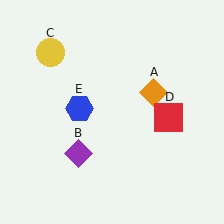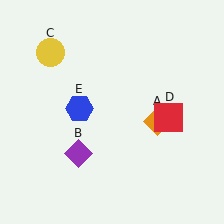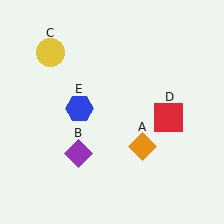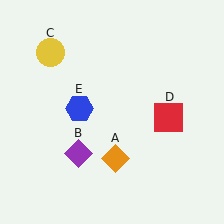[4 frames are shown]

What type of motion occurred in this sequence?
The orange diamond (object A) rotated clockwise around the center of the scene.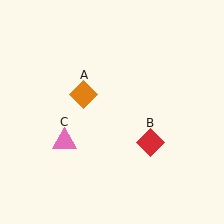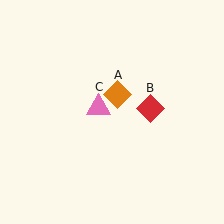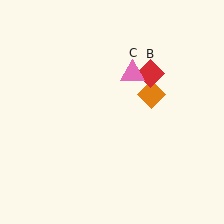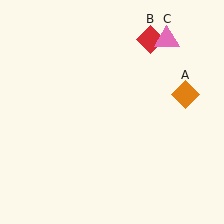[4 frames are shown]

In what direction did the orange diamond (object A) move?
The orange diamond (object A) moved right.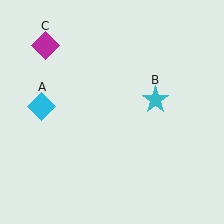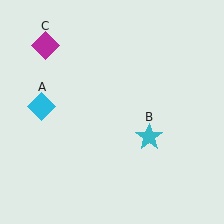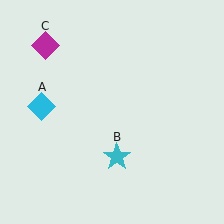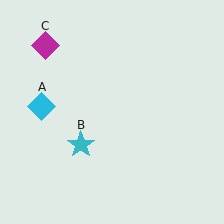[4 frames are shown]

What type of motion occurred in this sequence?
The cyan star (object B) rotated clockwise around the center of the scene.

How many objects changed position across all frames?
1 object changed position: cyan star (object B).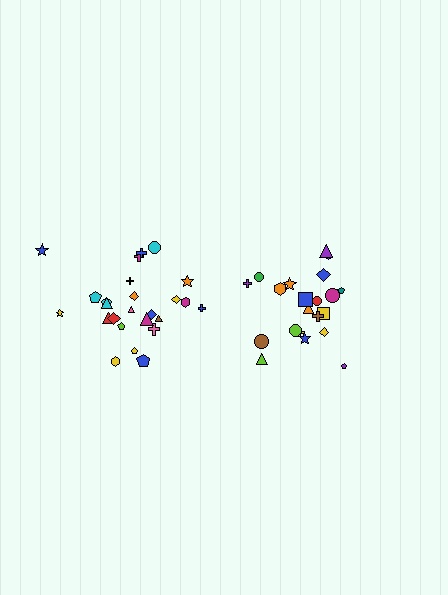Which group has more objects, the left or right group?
The left group.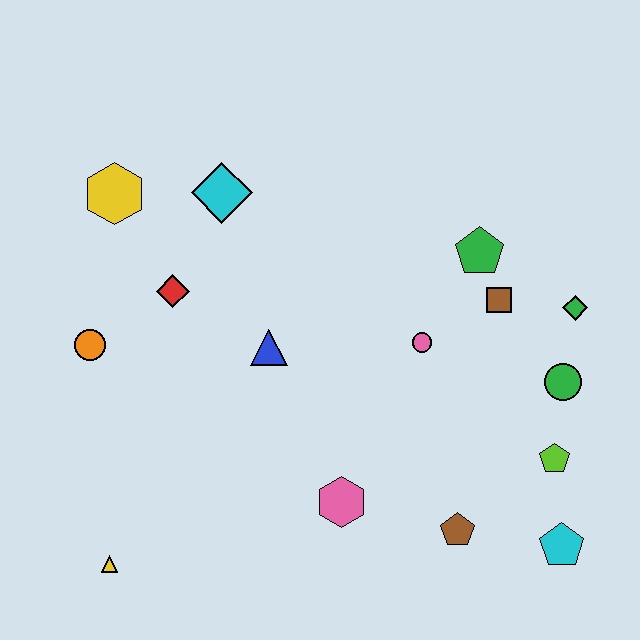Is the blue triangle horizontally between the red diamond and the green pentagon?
Yes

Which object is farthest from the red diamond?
The cyan pentagon is farthest from the red diamond.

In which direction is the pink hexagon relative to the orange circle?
The pink hexagon is to the right of the orange circle.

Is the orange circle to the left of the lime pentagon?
Yes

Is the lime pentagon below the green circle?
Yes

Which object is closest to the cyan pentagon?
The lime pentagon is closest to the cyan pentagon.